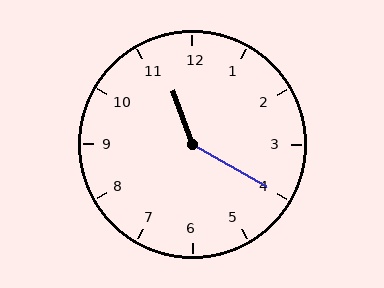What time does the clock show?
11:20.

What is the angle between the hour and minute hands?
Approximately 140 degrees.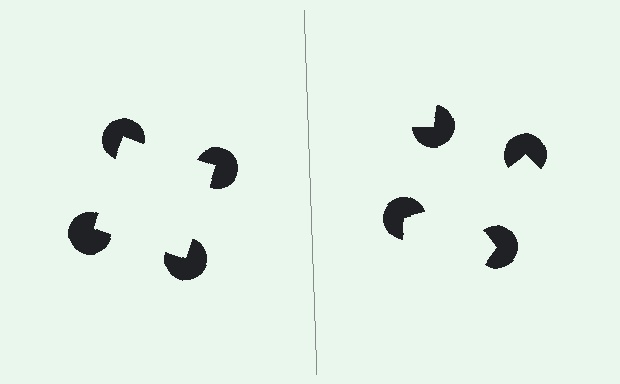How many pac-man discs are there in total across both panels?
8 — 4 on each side.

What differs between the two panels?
The pac-man discs are positioned identically on both sides; only the wedge orientations differ. On the left they align to a square; on the right they are misaligned.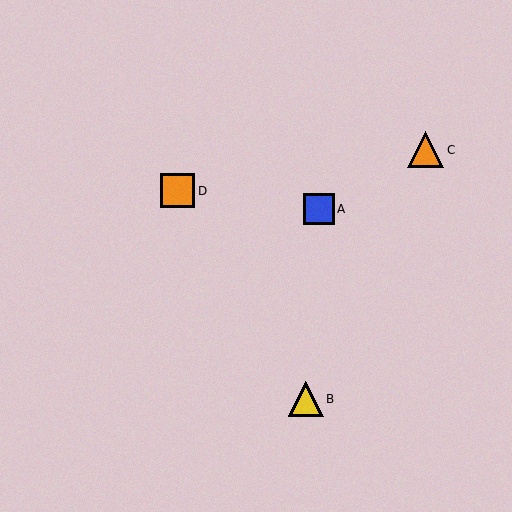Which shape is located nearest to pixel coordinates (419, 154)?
The orange triangle (labeled C) at (426, 150) is nearest to that location.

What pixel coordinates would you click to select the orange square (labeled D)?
Click at (178, 191) to select the orange square D.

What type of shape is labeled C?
Shape C is an orange triangle.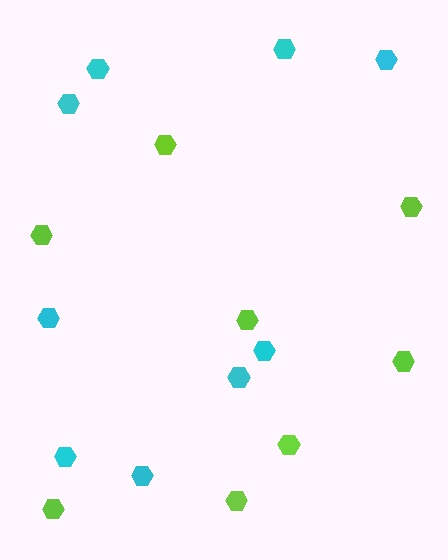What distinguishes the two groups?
There are 2 groups: one group of lime hexagons (8) and one group of cyan hexagons (9).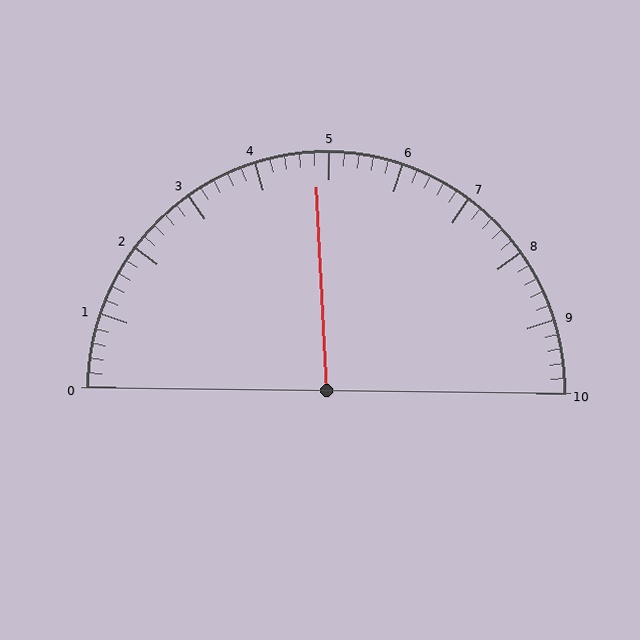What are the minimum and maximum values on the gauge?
The gauge ranges from 0 to 10.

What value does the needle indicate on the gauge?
The needle indicates approximately 4.8.